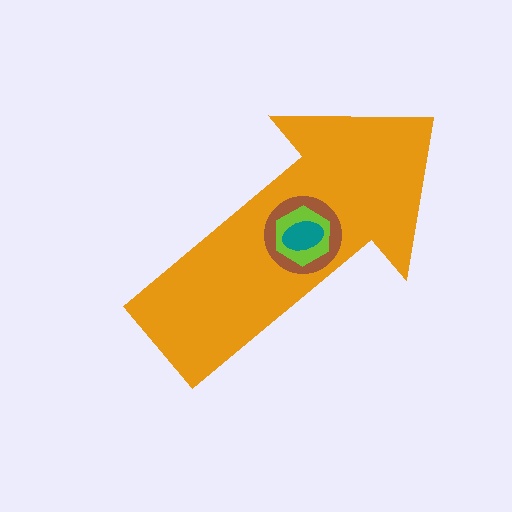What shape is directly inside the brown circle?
The lime hexagon.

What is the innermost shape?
The teal ellipse.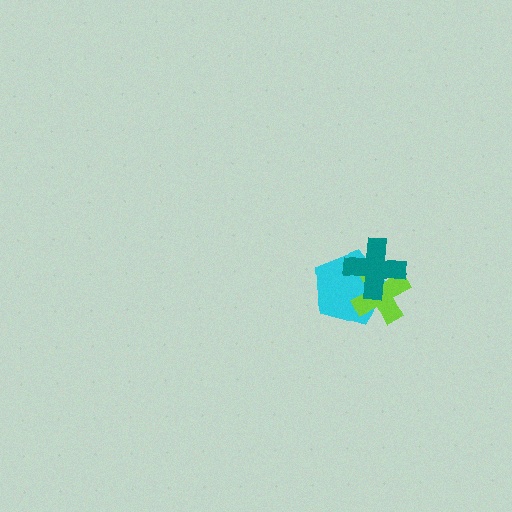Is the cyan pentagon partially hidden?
Yes, it is partially covered by another shape.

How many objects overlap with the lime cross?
2 objects overlap with the lime cross.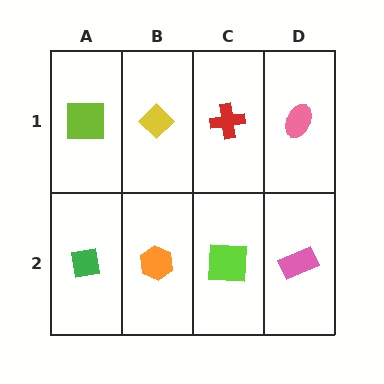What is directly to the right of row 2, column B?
A lime square.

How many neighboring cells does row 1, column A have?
2.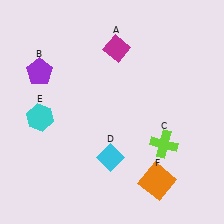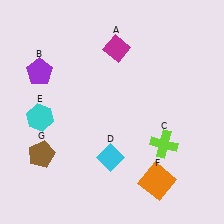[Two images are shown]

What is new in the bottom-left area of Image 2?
A brown pentagon (G) was added in the bottom-left area of Image 2.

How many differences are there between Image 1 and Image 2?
There is 1 difference between the two images.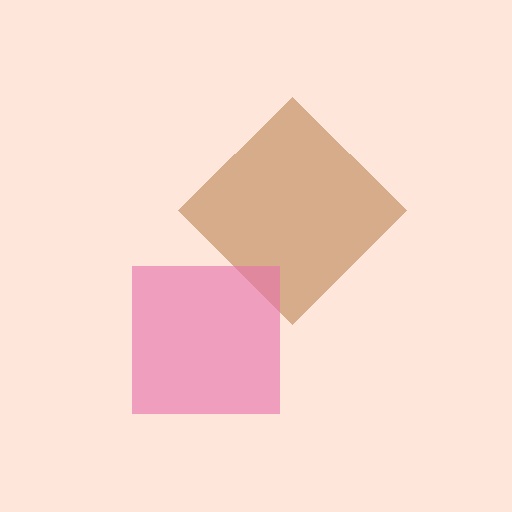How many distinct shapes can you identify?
There are 2 distinct shapes: a brown diamond, a pink square.